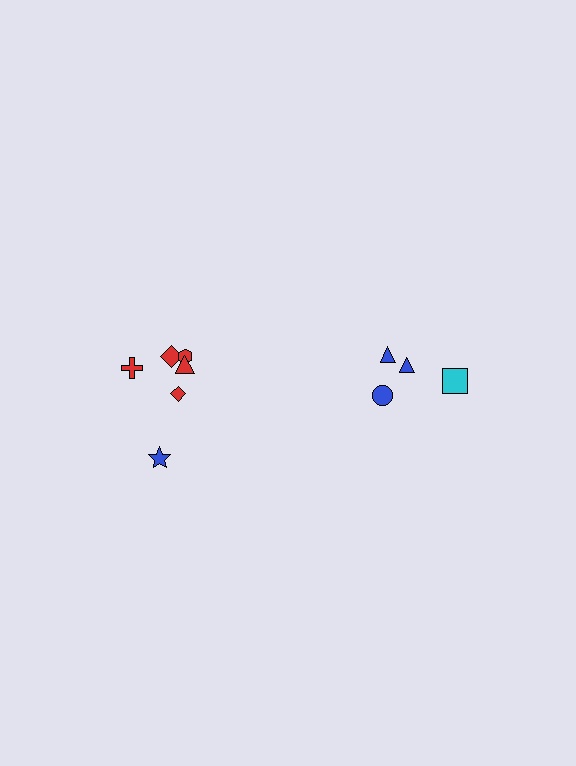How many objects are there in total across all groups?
There are 10 objects.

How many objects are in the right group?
There are 4 objects.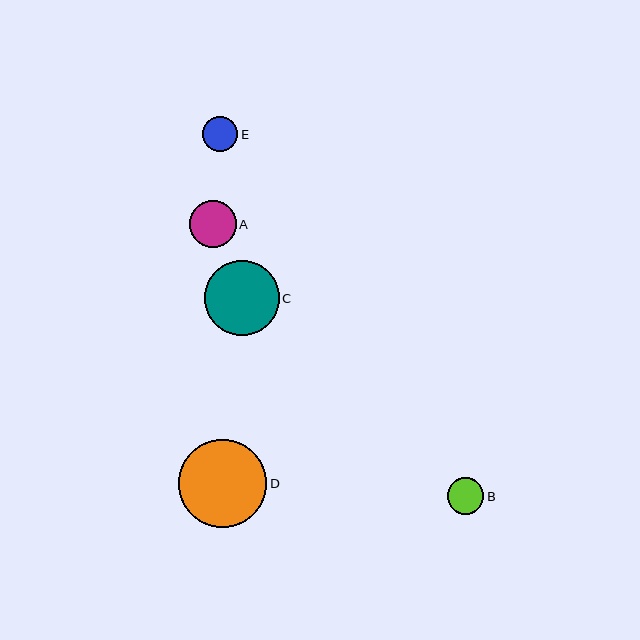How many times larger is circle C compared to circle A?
Circle C is approximately 1.6 times the size of circle A.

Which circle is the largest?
Circle D is the largest with a size of approximately 88 pixels.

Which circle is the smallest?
Circle E is the smallest with a size of approximately 35 pixels.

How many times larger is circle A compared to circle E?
Circle A is approximately 1.3 times the size of circle E.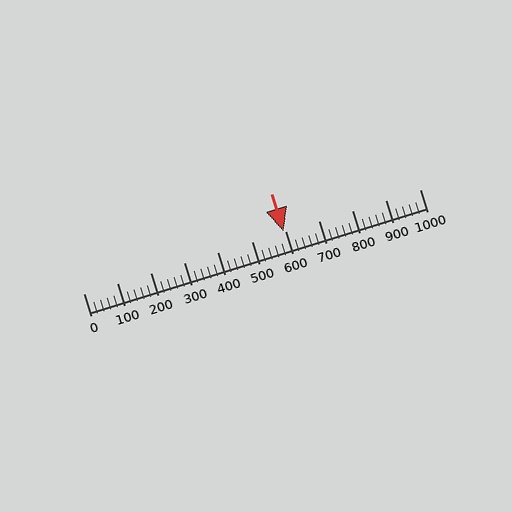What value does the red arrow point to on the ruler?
The red arrow points to approximately 594.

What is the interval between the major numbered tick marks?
The major tick marks are spaced 100 units apart.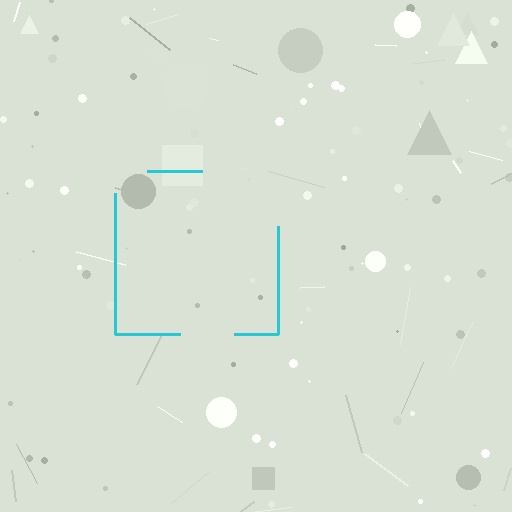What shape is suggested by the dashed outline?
The dashed outline suggests a square.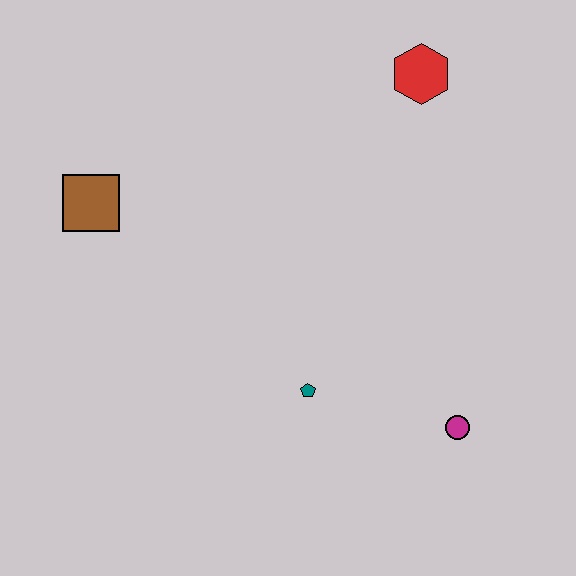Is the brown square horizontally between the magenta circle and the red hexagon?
No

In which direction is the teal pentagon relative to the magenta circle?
The teal pentagon is to the left of the magenta circle.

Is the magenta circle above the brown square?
No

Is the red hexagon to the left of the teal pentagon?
No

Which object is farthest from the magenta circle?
The brown square is farthest from the magenta circle.